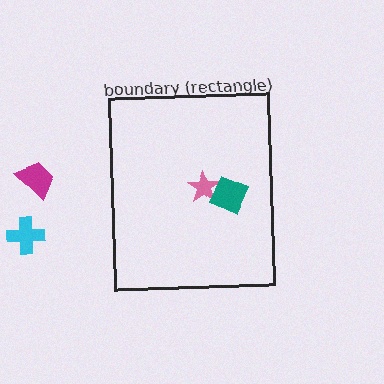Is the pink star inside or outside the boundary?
Inside.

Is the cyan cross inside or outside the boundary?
Outside.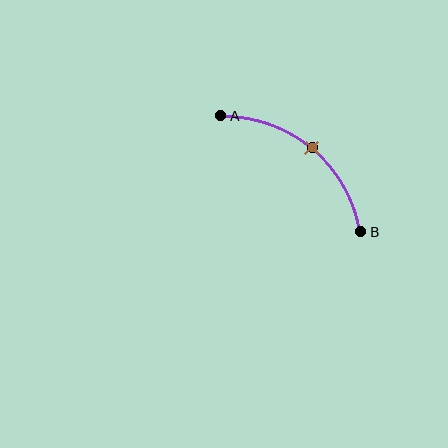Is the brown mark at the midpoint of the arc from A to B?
Yes. The brown mark lies on the arc at equal arc-length from both A and B — it is the arc midpoint.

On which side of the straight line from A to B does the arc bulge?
The arc bulges above and to the right of the straight line connecting A and B.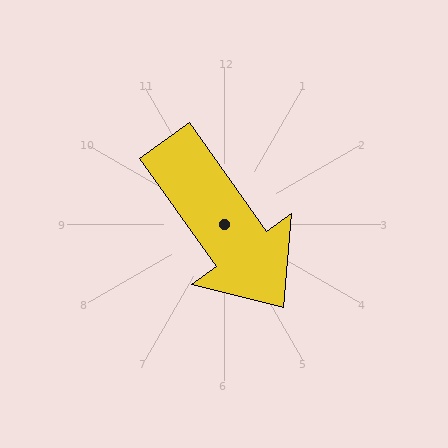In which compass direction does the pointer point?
Southeast.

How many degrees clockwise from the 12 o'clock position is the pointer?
Approximately 144 degrees.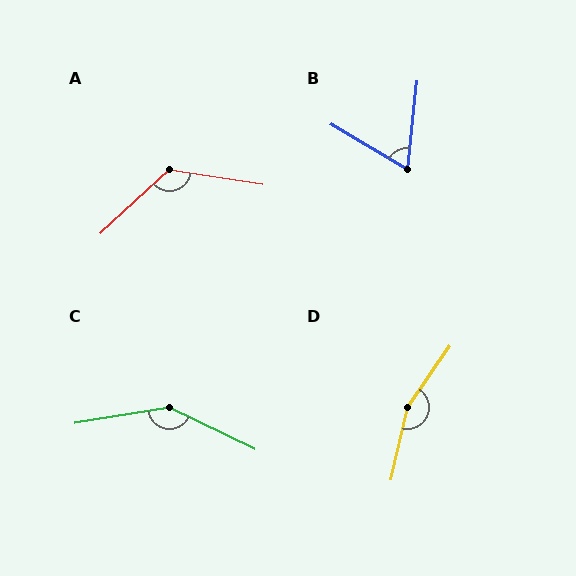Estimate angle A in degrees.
Approximately 128 degrees.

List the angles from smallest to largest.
B (65°), A (128°), C (144°), D (158°).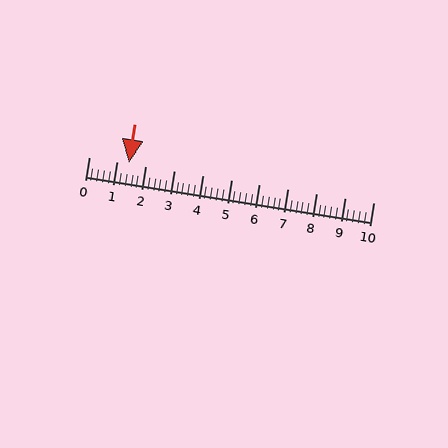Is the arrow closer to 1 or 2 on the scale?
The arrow is closer to 1.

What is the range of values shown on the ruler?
The ruler shows values from 0 to 10.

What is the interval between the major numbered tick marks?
The major tick marks are spaced 1 units apart.